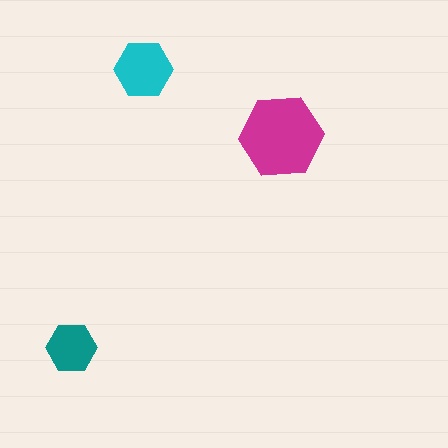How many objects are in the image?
There are 3 objects in the image.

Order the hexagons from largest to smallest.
the magenta one, the cyan one, the teal one.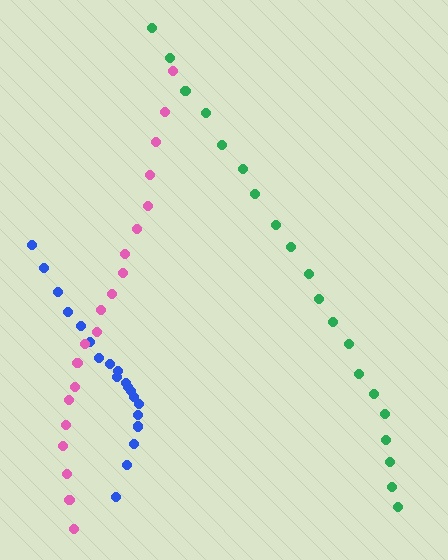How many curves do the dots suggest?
There are 3 distinct paths.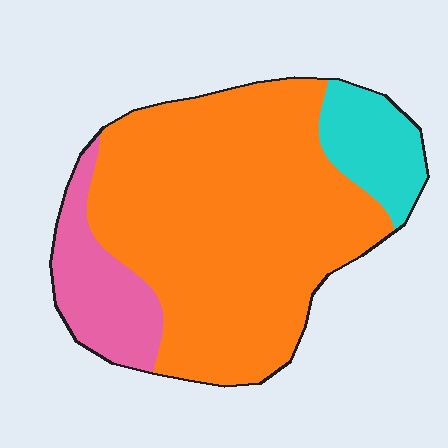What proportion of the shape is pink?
Pink takes up less than a quarter of the shape.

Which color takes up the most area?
Orange, at roughly 75%.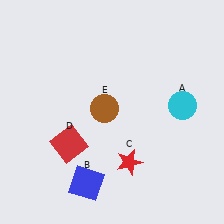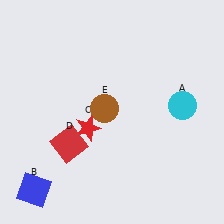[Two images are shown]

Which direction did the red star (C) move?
The red star (C) moved left.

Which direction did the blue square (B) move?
The blue square (B) moved left.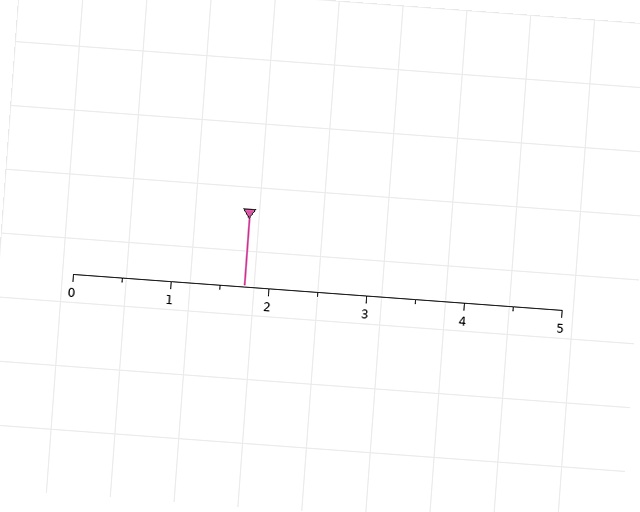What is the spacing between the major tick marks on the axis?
The major ticks are spaced 1 apart.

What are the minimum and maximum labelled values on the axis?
The axis runs from 0 to 5.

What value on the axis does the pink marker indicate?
The marker indicates approximately 1.8.